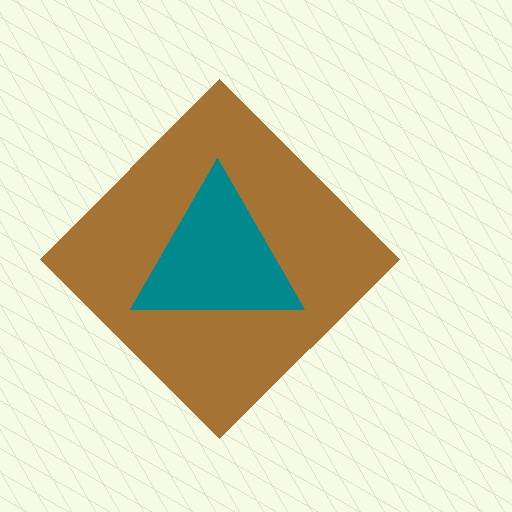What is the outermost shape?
The brown diamond.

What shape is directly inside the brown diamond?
The teal triangle.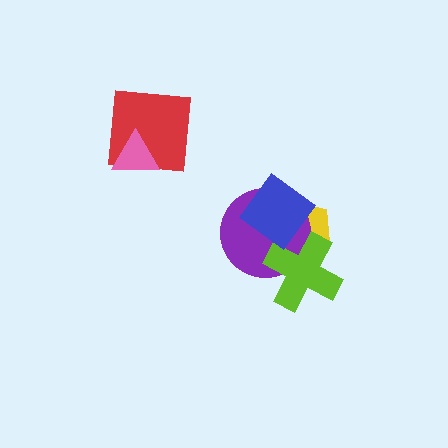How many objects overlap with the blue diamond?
2 objects overlap with the blue diamond.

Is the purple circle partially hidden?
Yes, it is partially covered by another shape.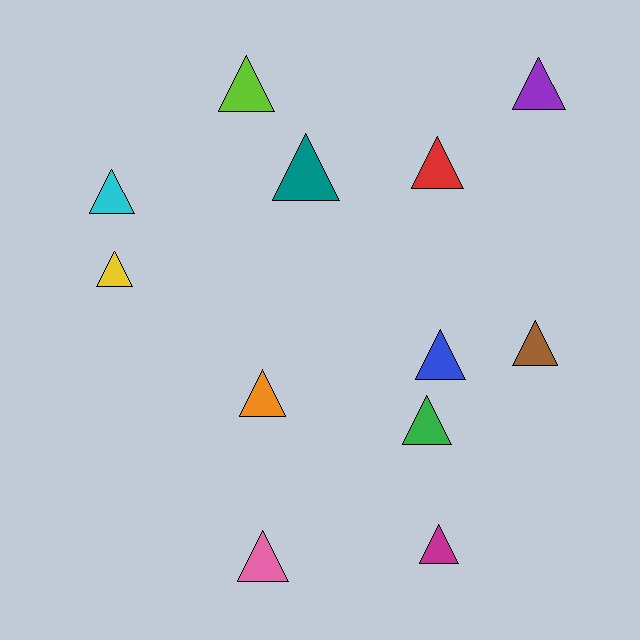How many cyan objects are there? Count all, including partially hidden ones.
There is 1 cyan object.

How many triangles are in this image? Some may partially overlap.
There are 12 triangles.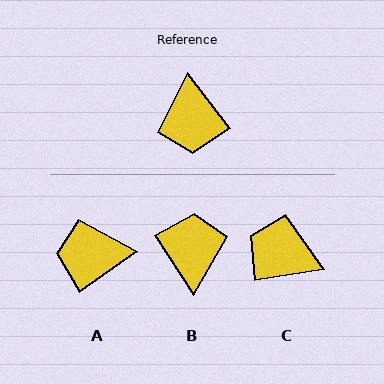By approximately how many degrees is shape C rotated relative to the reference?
Approximately 118 degrees clockwise.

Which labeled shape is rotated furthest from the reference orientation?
B, about 176 degrees away.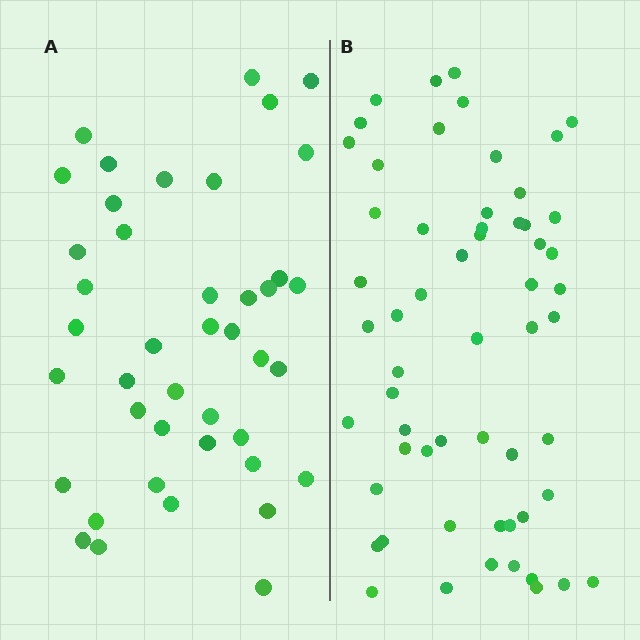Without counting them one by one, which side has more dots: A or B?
Region B (the right region) has more dots.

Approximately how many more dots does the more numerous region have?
Region B has approximately 15 more dots than region A.